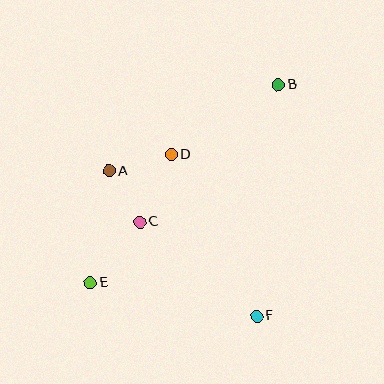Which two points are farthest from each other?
Points B and E are farthest from each other.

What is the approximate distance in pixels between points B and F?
The distance between B and F is approximately 232 pixels.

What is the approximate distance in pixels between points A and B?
The distance between A and B is approximately 190 pixels.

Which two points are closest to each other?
Points A and C are closest to each other.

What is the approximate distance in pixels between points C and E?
The distance between C and E is approximately 78 pixels.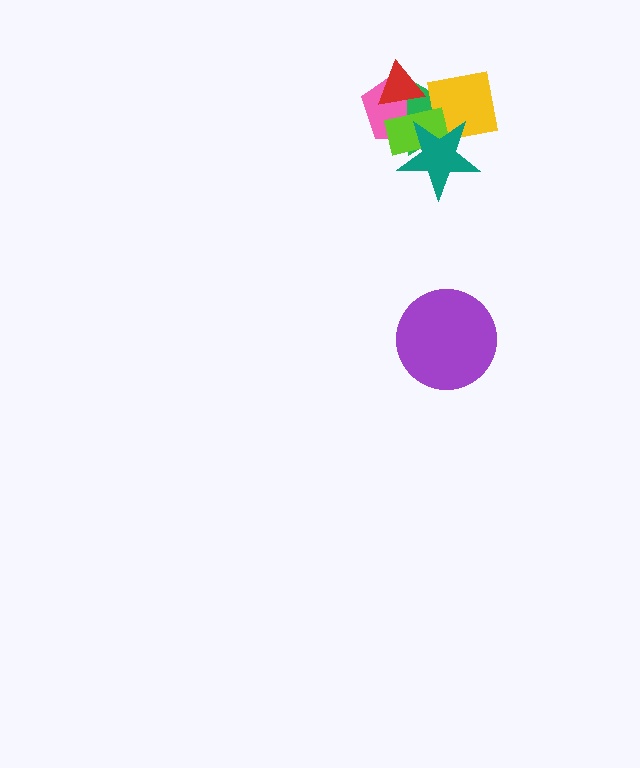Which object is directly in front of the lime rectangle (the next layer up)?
The teal star is directly in front of the lime rectangle.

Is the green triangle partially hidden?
Yes, it is partially covered by another shape.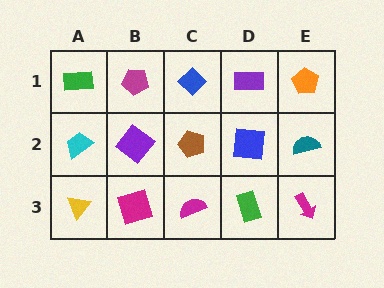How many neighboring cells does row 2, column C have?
4.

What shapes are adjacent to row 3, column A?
A cyan trapezoid (row 2, column A), a magenta square (row 3, column B).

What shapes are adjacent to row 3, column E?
A teal semicircle (row 2, column E), a green rectangle (row 3, column D).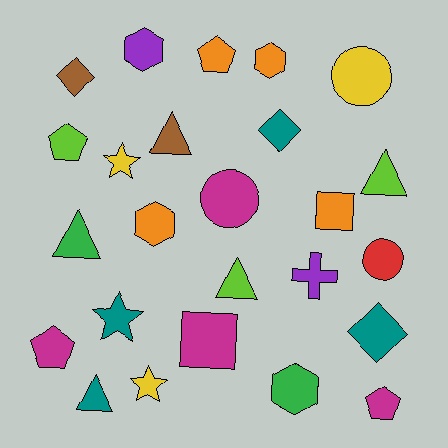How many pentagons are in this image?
There are 4 pentagons.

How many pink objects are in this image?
There are no pink objects.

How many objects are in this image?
There are 25 objects.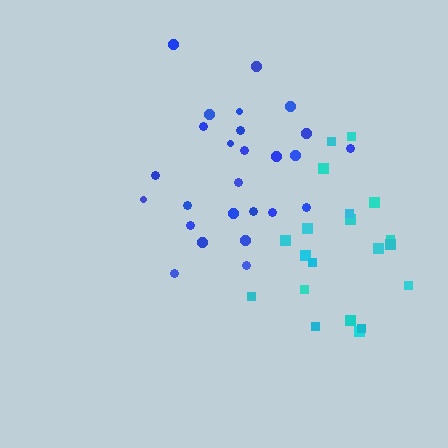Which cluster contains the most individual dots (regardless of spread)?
Blue (26).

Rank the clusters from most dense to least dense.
cyan, blue.